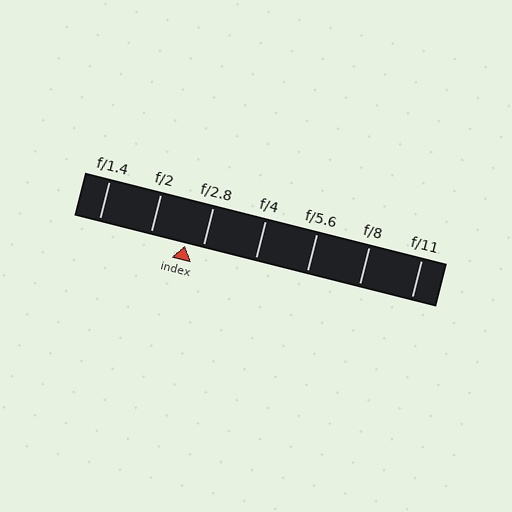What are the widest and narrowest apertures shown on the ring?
The widest aperture shown is f/1.4 and the narrowest is f/11.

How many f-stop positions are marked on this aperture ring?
There are 7 f-stop positions marked.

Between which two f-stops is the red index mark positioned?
The index mark is between f/2 and f/2.8.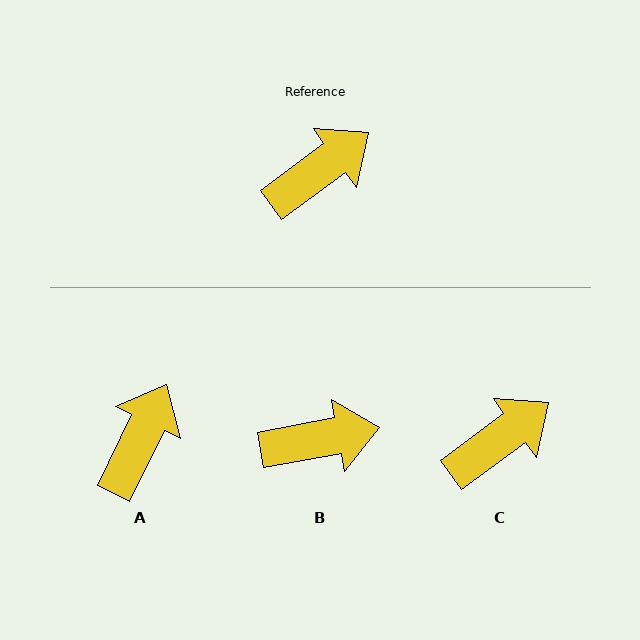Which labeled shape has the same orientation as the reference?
C.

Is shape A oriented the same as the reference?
No, it is off by about 28 degrees.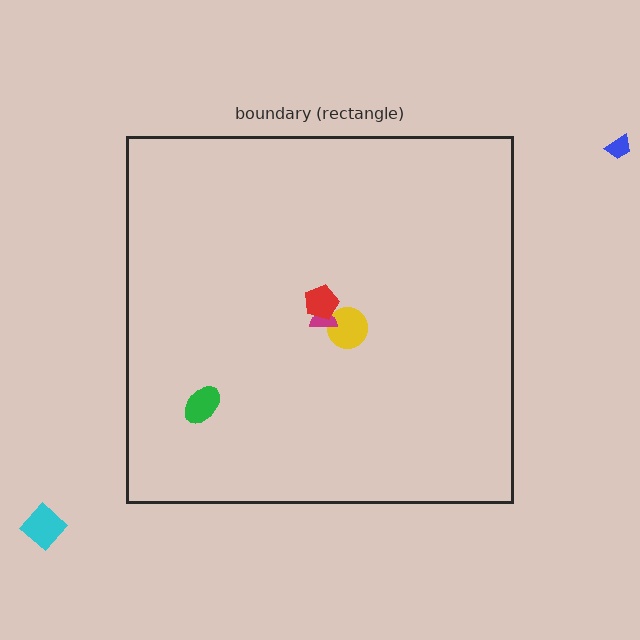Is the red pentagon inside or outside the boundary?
Inside.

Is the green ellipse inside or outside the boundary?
Inside.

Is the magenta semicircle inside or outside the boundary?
Inside.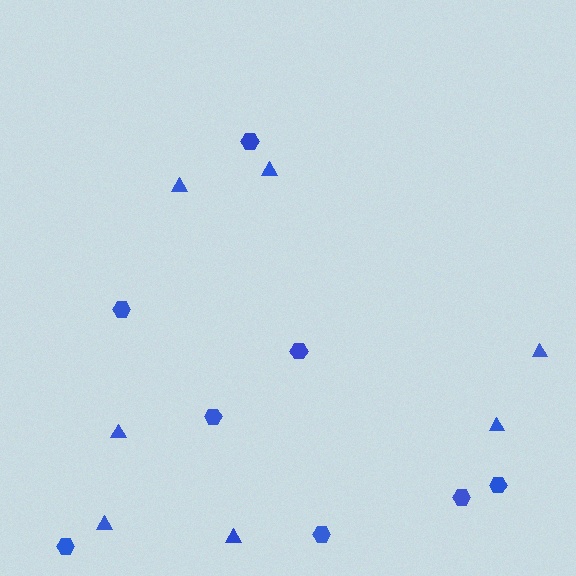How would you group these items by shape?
There are 2 groups: one group of hexagons (8) and one group of triangles (7).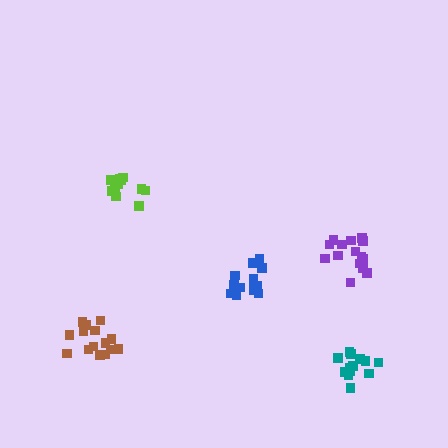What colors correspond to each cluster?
The clusters are colored: blue, purple, lime, brown, teal.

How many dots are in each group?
Group 1: 13 dots, Group 2: 17 dots, Group 3: 12 dots, Group 4: 15 dots, Group 5: 16 dots (73 total).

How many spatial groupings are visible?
There are 5 spatial groupings.